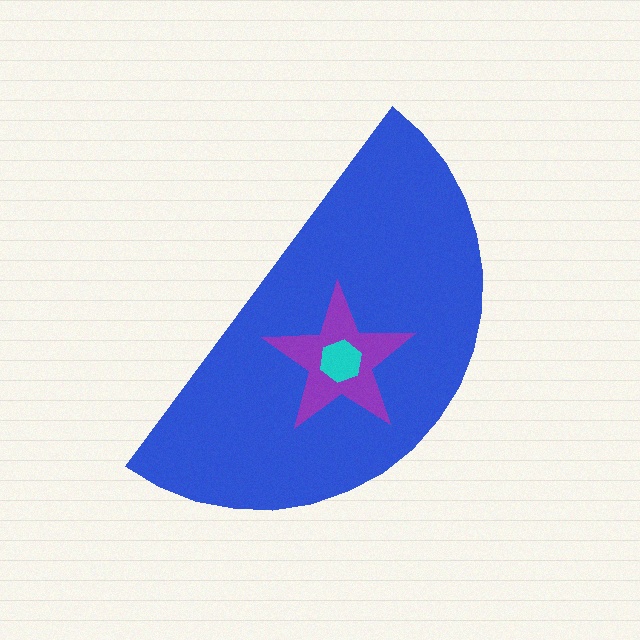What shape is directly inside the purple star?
The cyan hexagon.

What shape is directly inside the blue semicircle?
The purple star.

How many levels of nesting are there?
3.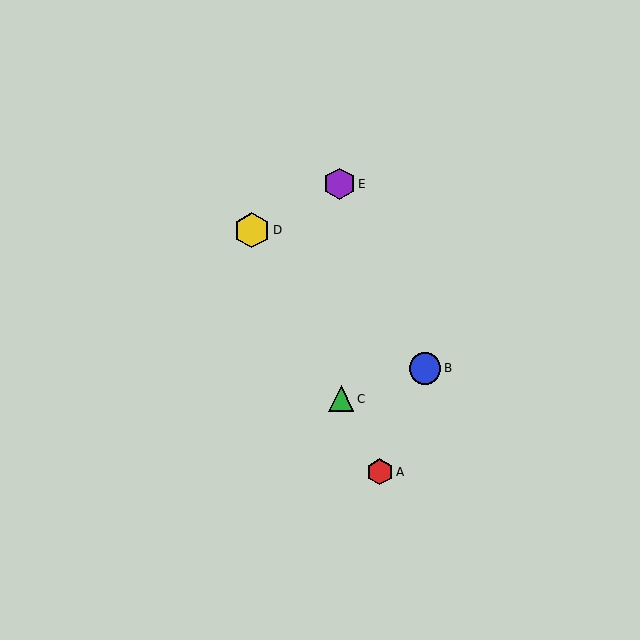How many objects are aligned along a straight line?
3 objects (A, C, D) are aligned along a straight line.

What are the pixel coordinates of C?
Object C is at (341, 399).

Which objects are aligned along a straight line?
Objects A, C, D are aligned along a straight line.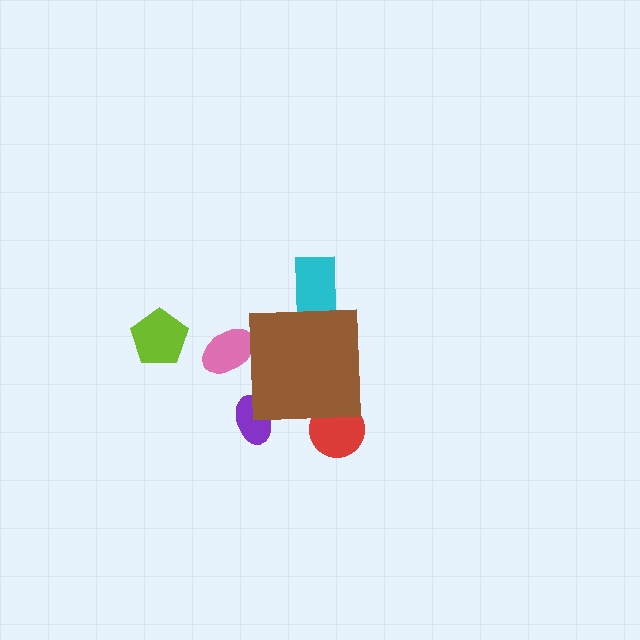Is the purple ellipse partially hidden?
Yes, the purple ellipse is partially hidden behind the brown square.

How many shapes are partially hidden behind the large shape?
4 shapes are partially hidden.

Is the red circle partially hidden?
Yes, the red circle is partially hidden behind the brown square.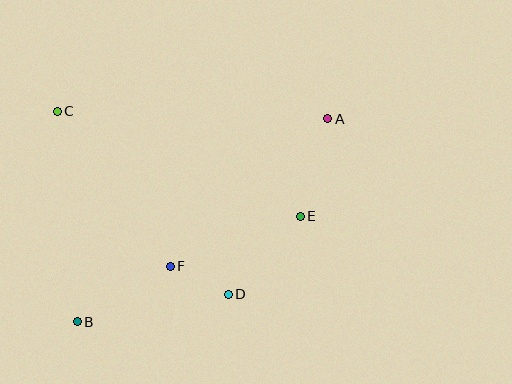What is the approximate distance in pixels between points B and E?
The distance between B and E is approximately 247 pixels.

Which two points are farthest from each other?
Points A and B are farthest from each other.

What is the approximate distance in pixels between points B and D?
The distance between B and D is approximately 154 pixels.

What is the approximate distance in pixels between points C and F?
The distance between C and F is approximately 192 pixels.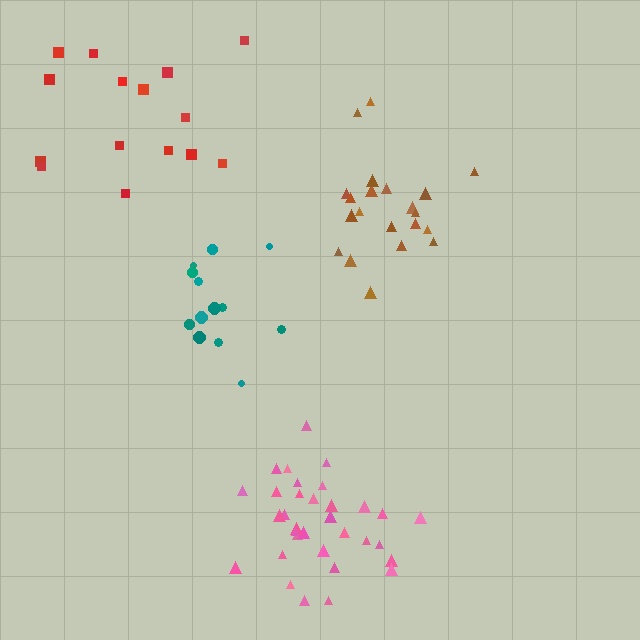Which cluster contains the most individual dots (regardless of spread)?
Pink (33).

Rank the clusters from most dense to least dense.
pink, brown, teal, red.